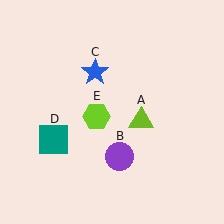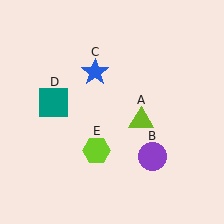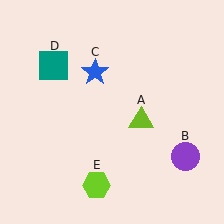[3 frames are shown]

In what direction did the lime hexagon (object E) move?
The lime hexagon (object E) moved down.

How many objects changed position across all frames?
3 objects changed position: purple circle (object B), teal square (object D), lime hexagon (object E).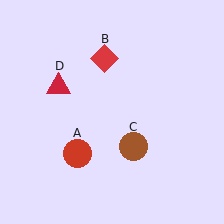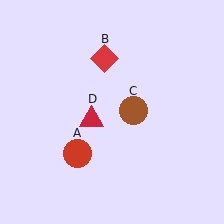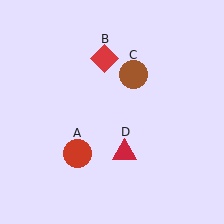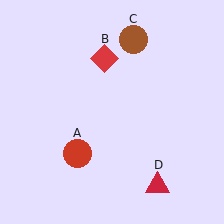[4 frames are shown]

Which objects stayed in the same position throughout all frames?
Red circle (object A) and red diamond (object B) remained stationary.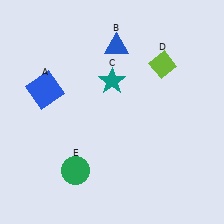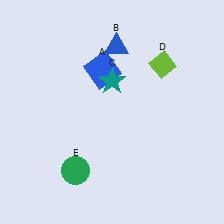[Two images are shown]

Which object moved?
The blue square (A) moved right.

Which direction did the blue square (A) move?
The blue square (A) moved right.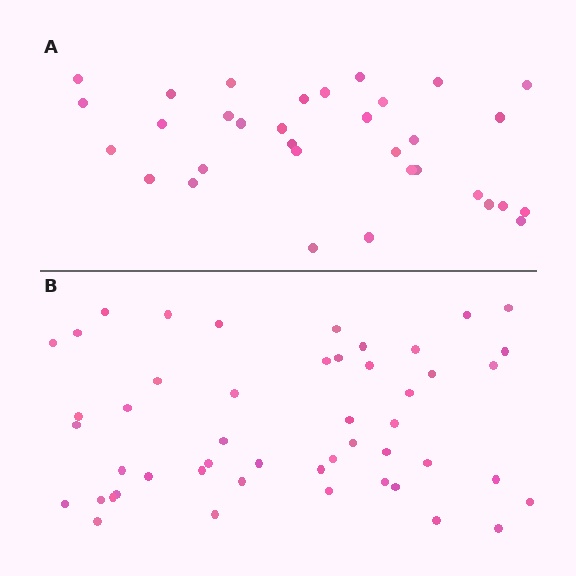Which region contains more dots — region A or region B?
Region B (the bottom region) has more dots.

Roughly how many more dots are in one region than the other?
Region B has approximately 15 more dots than region A.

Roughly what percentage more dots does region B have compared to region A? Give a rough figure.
About 50% more.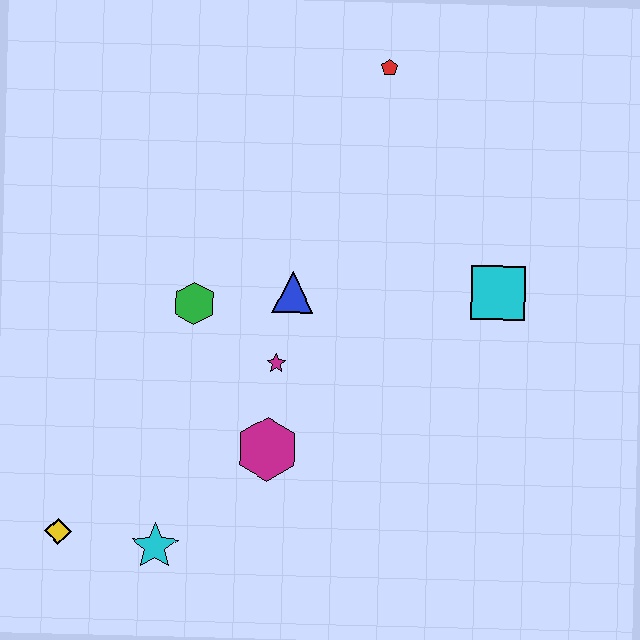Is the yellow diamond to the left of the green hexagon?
Yes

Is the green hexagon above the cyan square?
No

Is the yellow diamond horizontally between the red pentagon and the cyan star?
No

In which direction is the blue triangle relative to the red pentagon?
The blue triangle is below the red pentagon.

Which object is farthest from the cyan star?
The red pentagon is farthest from the cyan star.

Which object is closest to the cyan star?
The yellow diamond is closest to the cyan star.